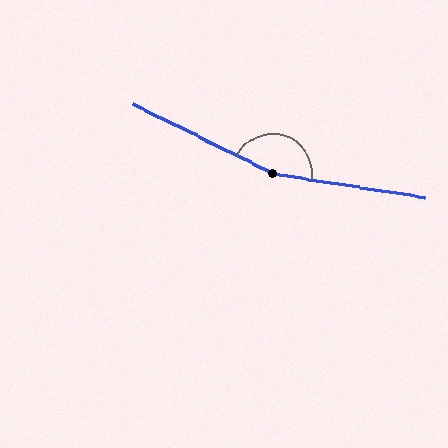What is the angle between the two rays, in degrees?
Approximately 163 degrees.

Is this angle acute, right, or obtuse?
It is obtuse.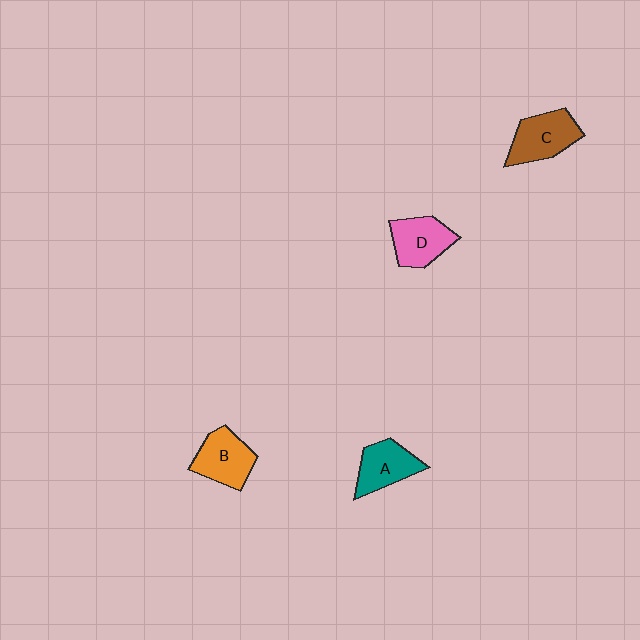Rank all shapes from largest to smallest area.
From largest to smallest: C (brown), B (orange), D (pink), A (teal).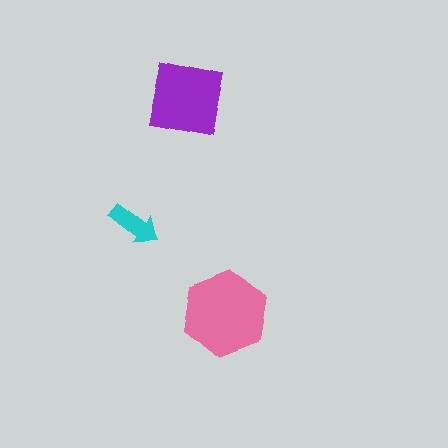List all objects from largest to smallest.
The pink hexagon, the purple square, the cyan arrow.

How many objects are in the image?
There are 3 objects in the image.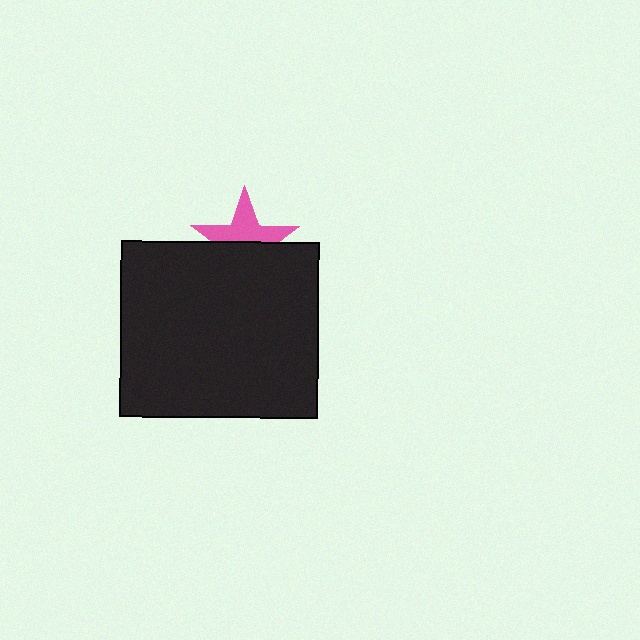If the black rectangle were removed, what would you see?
You would see the complete pink star.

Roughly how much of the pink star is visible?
About half of it is visible (roughly 50%).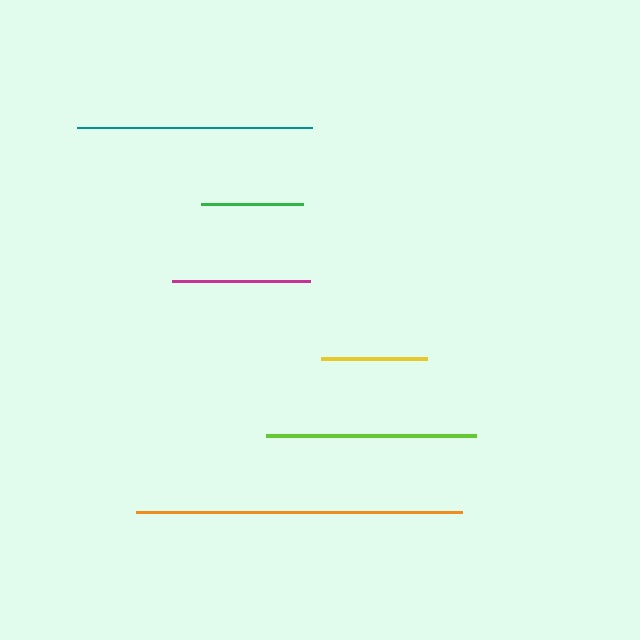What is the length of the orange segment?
The orange segment is approximately 326 pixels long.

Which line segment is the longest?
The orange line is the longest at approximately 326 pixels.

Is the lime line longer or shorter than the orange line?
The orange line is longer than the lime line.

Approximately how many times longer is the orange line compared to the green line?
The orange line is approximately 3.2 times the length of the green line.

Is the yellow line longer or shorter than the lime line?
The lime line is longer than the yellow line.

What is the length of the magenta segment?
The magenta segment is approximately 137 pixels long.